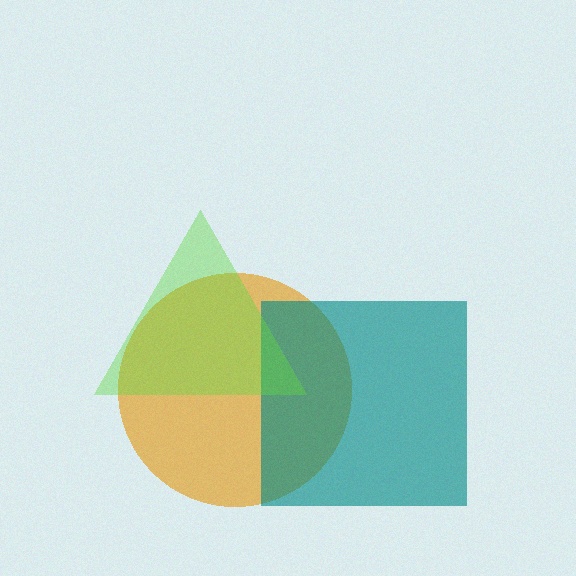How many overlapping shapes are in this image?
There are 3 overlapping shapes in the image.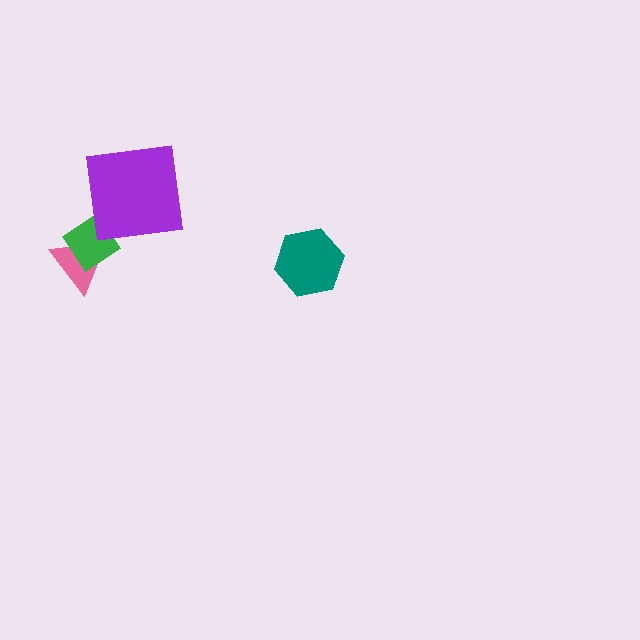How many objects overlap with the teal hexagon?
0 objects overlap with the teal hexagon.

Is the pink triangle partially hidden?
Yes, it is partially covered by another shape.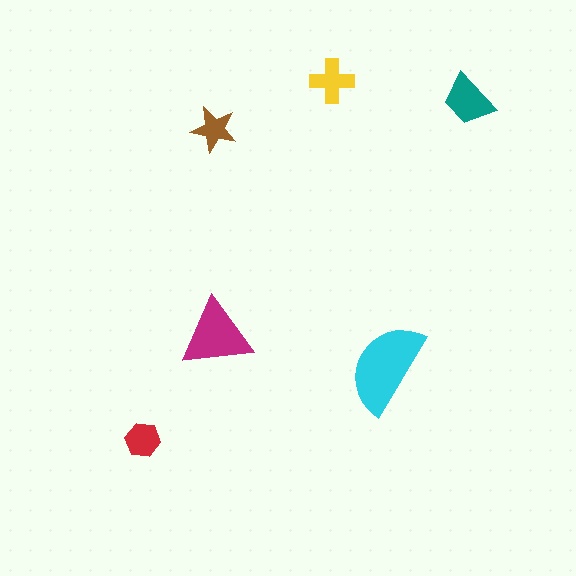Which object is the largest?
The cyan semicircle.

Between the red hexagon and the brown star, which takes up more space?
The red hexagon.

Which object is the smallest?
The brown star.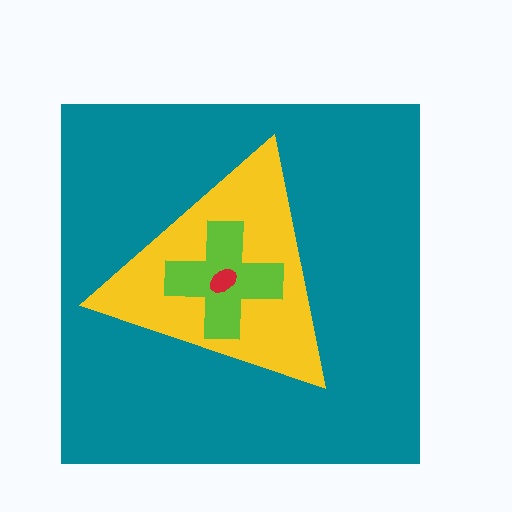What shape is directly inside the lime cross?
The red ellipse.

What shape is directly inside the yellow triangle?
The lime cross.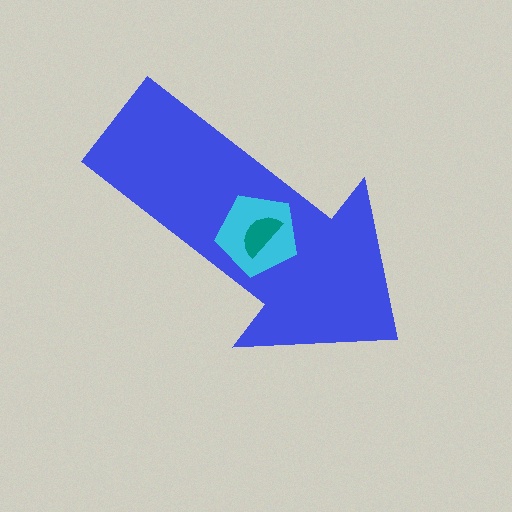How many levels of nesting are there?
3.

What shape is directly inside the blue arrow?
The cyan pentagon.